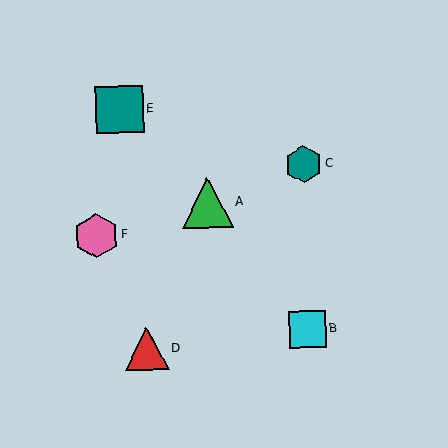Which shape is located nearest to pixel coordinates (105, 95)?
The teal square (labeled E) at (119, 110) is nearest to that location.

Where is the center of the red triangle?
The center of the red triangle is at (146, 348).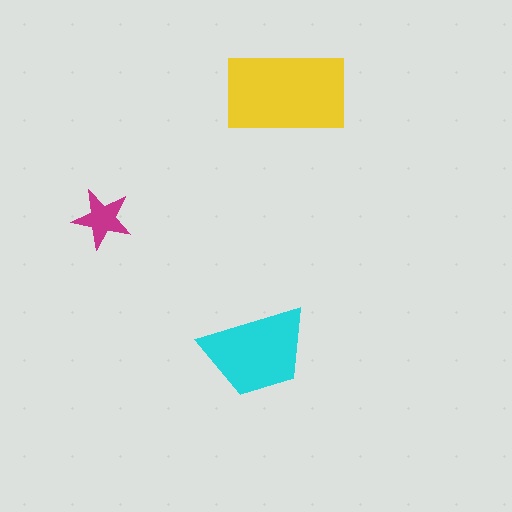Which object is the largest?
The yellow rectangle.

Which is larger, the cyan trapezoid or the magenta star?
The cyan trapezoid.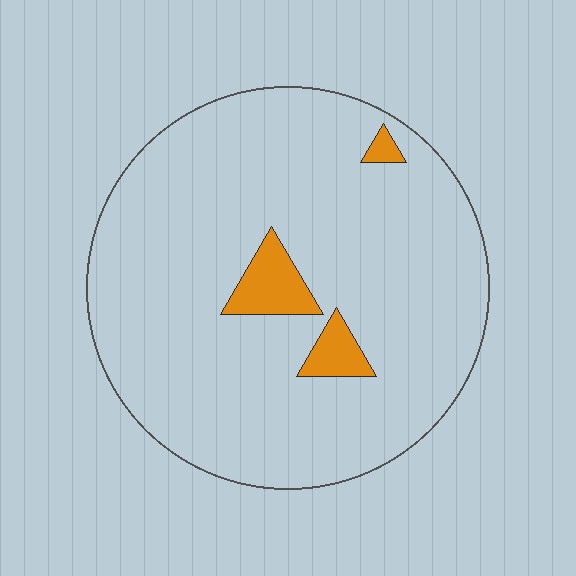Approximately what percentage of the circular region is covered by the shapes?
Approximately 5%.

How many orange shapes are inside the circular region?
3.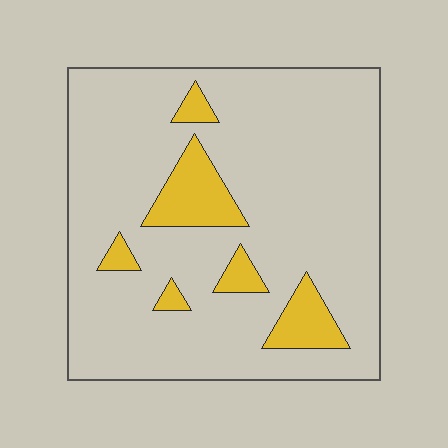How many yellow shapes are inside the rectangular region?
6.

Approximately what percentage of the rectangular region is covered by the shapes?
Approximately 15%.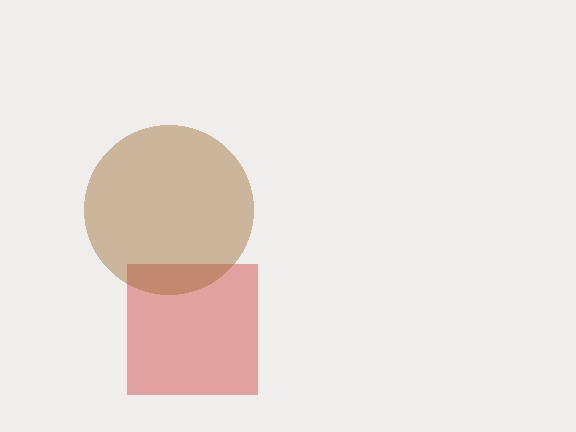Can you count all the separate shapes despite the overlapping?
Yes, there are 2 separate shapes.